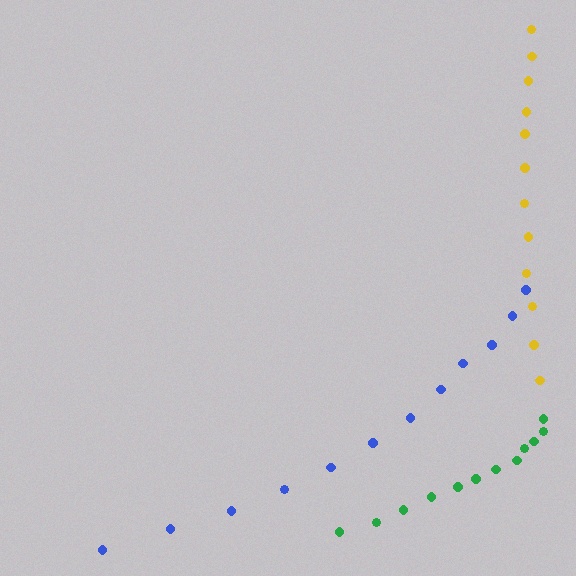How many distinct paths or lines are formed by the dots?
There are 3 distinct paths.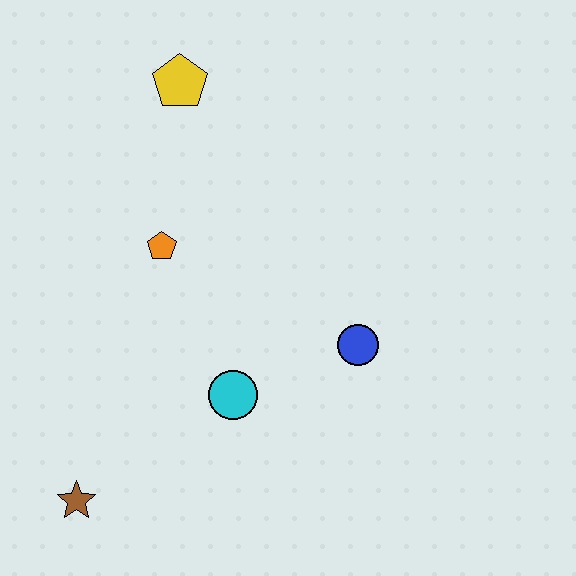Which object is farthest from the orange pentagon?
The brown star is farthest from the orange pentagon.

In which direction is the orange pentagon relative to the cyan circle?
The orange pentagon is above the cyan circle.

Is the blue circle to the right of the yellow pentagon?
Yes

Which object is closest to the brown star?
The cyan circle is closest to the brown star.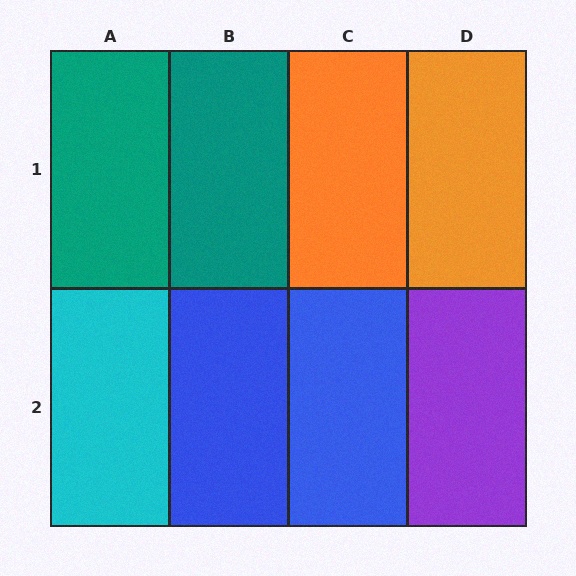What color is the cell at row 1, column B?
Teal.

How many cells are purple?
1 cell is purple.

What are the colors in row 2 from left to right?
Cyan, blue, blue, purple.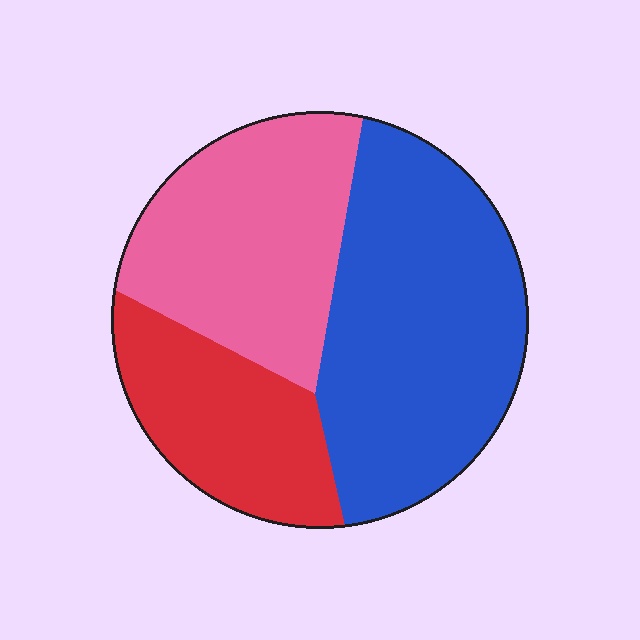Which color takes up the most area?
Blue, at roughly 45%.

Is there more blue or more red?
Blue.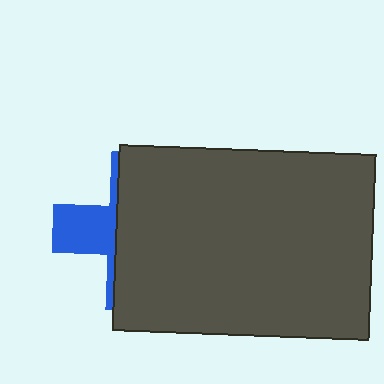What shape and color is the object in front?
The object in front is a dark gray rectangle.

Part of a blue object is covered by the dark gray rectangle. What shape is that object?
It is a cross.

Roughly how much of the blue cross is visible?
A small part of it is visible (roughly 30%).